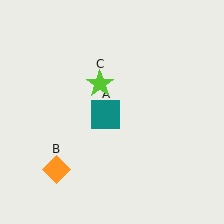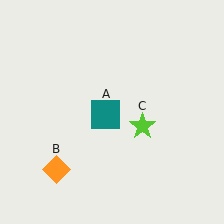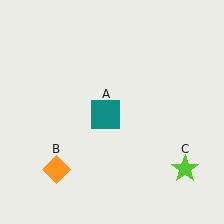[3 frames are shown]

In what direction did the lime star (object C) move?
The lime star (object C) moved down and to the right.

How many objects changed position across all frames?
1 object changed position: lime star (object C).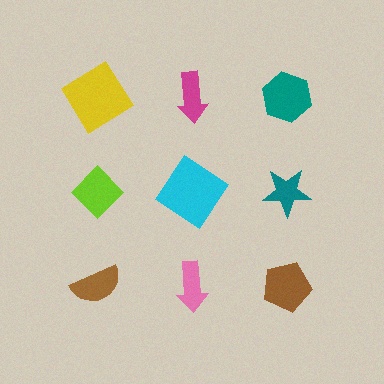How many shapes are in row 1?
3 shapes.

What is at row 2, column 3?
A teal star.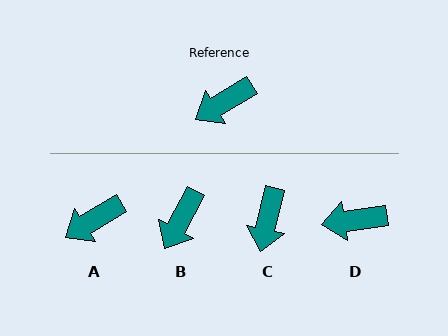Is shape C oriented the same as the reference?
No, it is off by about 46 degrees.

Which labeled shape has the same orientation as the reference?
A.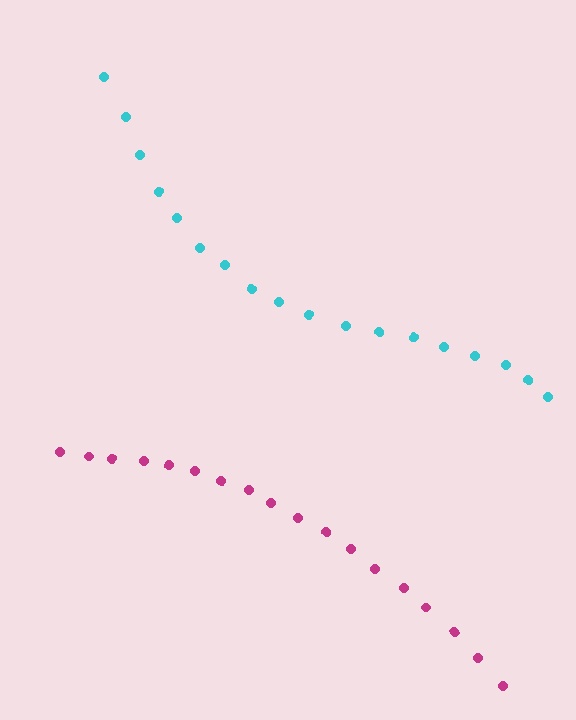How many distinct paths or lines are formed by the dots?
There are 2 distinct paths.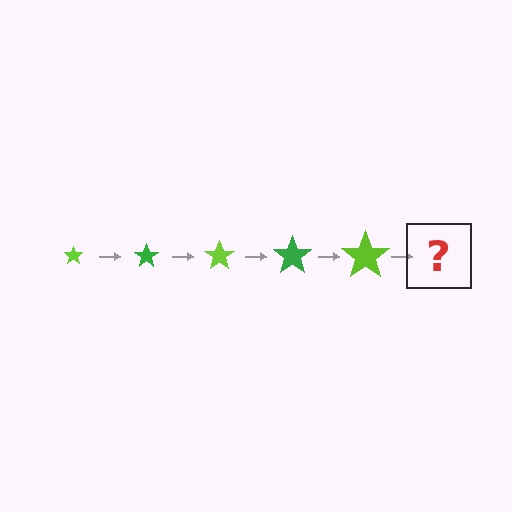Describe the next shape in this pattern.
It should be a green star, larger than the previous one.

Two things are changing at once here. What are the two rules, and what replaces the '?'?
The two rules are that the star grows larger each step and the color cycles through lime and green. The '?' should be a green star, larger than the previous one.